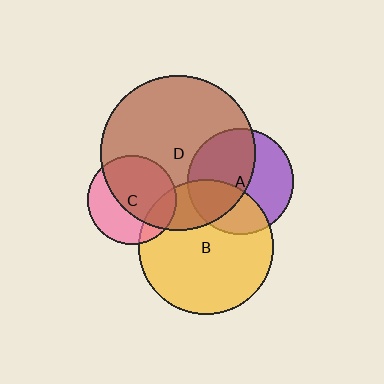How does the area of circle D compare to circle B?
Approximately 1.3 times.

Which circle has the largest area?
Circle D (brown).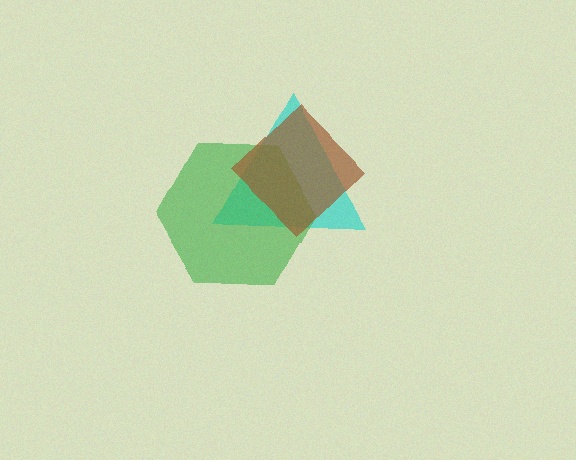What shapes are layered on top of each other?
The layered shapes are: a cyan triangle, a green hexagon, a brown diamond.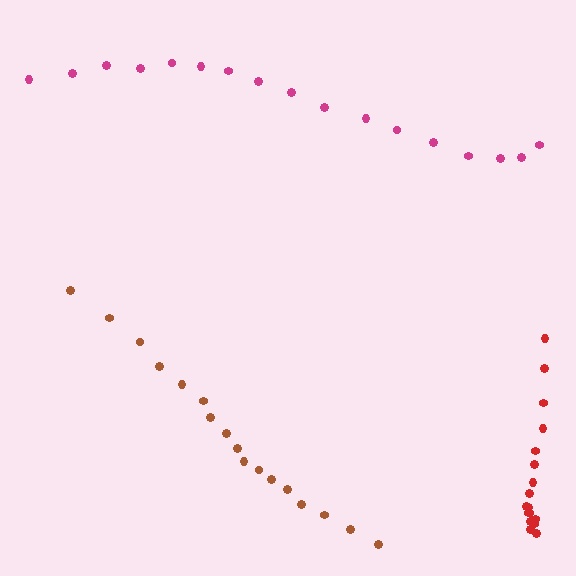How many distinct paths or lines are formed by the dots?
There are 3 distinct paths.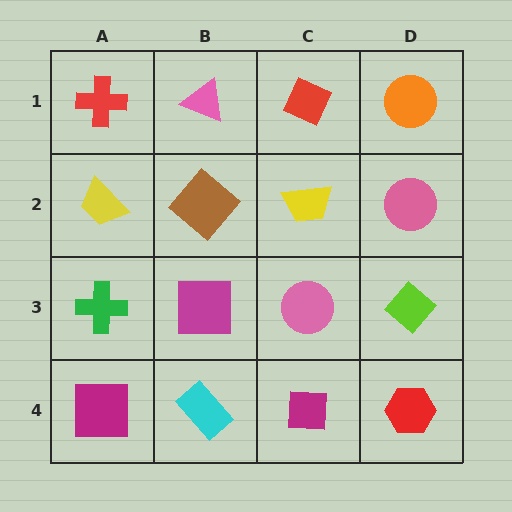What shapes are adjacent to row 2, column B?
A pink triangle (row 1, column B), a magenta square (row 3, column B), a yellow trapezoid (row 2, column A), a yellow trapezoid (row 2, column C).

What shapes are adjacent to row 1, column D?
A pink circle (row 2, column D), a red diamond (row 1, column C).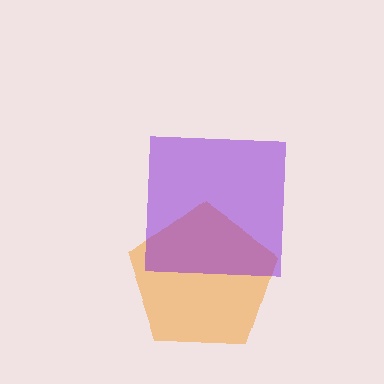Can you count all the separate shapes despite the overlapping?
Yes, there are 2 separate shapes.